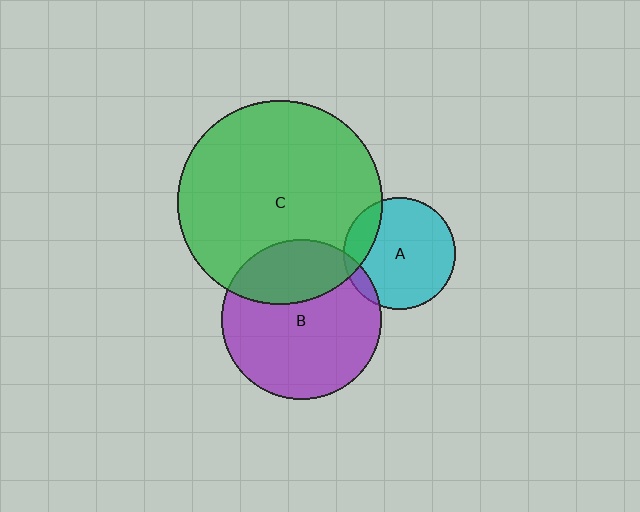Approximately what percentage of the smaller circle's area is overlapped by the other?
Approximately 15%.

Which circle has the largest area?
Circle C (green).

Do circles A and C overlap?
Yes.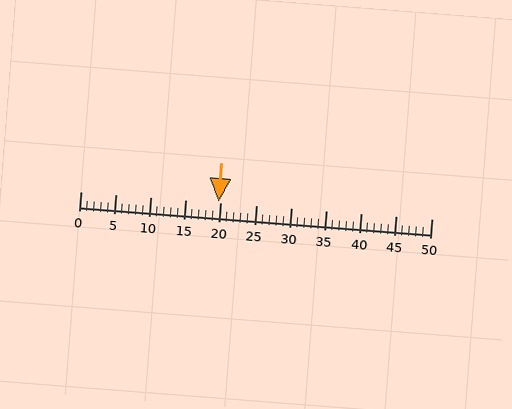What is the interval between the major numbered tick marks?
The major tick marks are spaced 5 units apart.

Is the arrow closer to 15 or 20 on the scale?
The arrow is closer to 20.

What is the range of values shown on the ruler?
The ruler shows values from 0 to 50.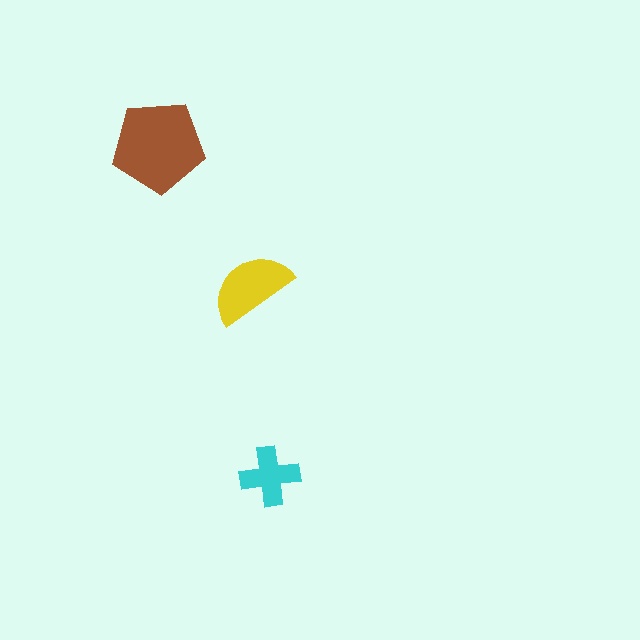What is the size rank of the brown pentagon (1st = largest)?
1st.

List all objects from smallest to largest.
The cyan cross, the yellow semicircle, the brown pentagon.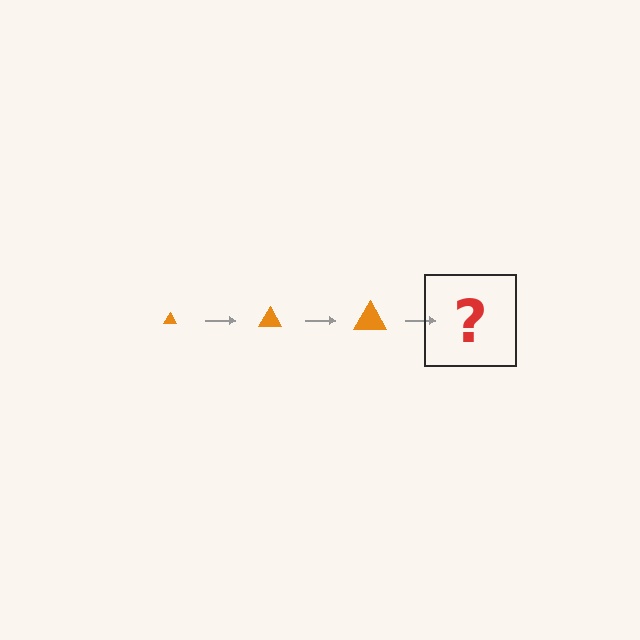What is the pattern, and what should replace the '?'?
The pattern is that the triangle gets progressively larger each step. The '?' should be an orange triangle, larger than the previous one.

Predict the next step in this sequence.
The next step is an orange triangle, larger than the previous one.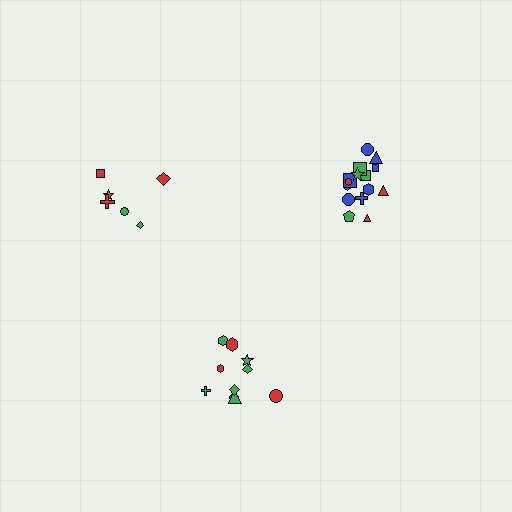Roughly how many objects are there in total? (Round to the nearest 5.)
Roughly 30 objects in total.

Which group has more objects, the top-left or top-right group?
The top-right group.